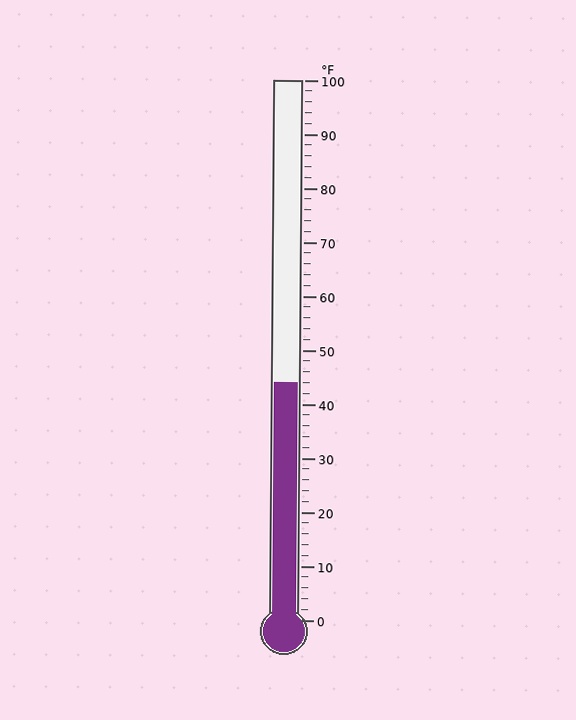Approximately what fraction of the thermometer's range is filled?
The thermometer is filled to approximately 45% of its range.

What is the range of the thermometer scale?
The thermometer scale ranges from 0°F to 100°F.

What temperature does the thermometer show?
The thermometer shows approximately 44°F.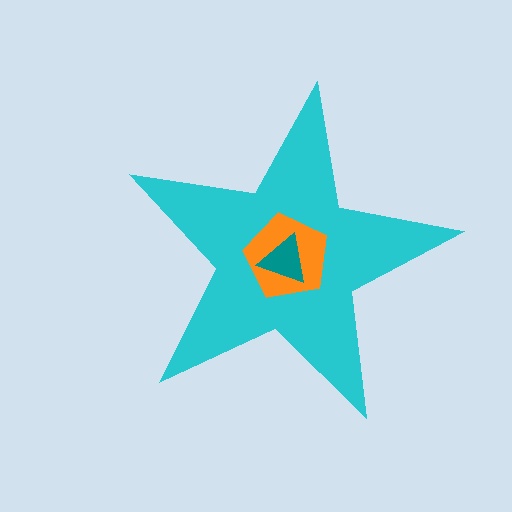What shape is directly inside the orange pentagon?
The teal triangle.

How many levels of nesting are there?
3.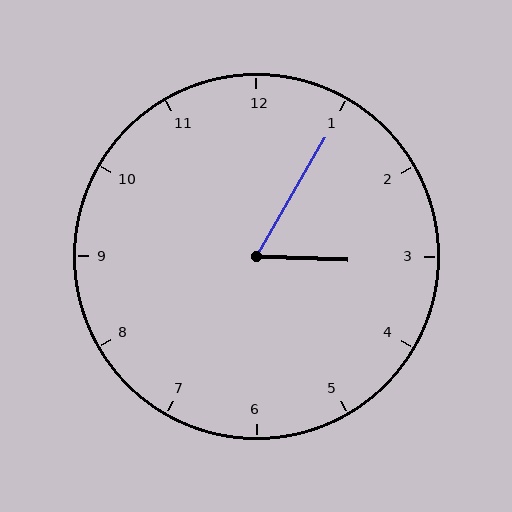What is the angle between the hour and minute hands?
Approximately 62 degrees.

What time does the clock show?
3:05.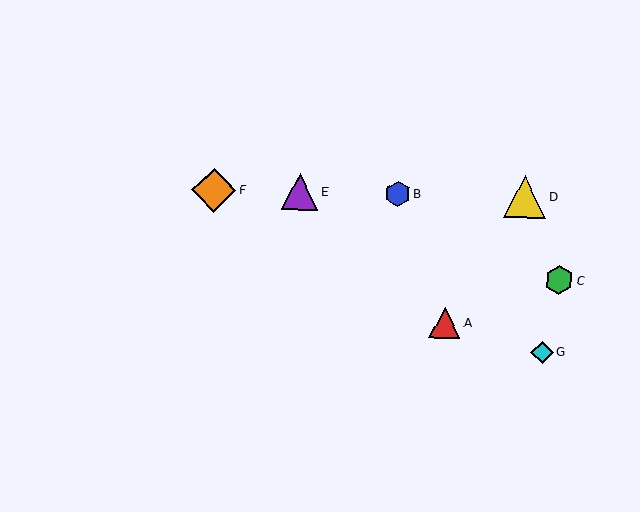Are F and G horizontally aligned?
No, F is at y≈190 and G is at y≈352.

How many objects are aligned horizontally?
4 objects (B, D, E, F) are aligned horizontally.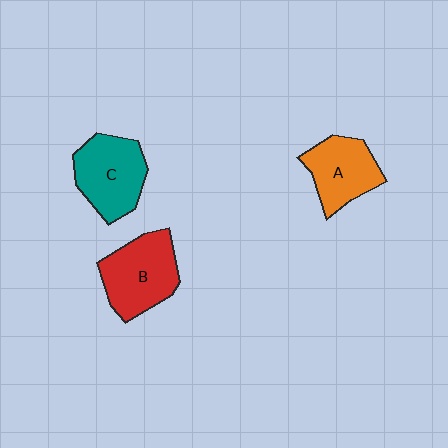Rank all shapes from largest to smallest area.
From largest to smallest: B (red), C (teal), A (orange).